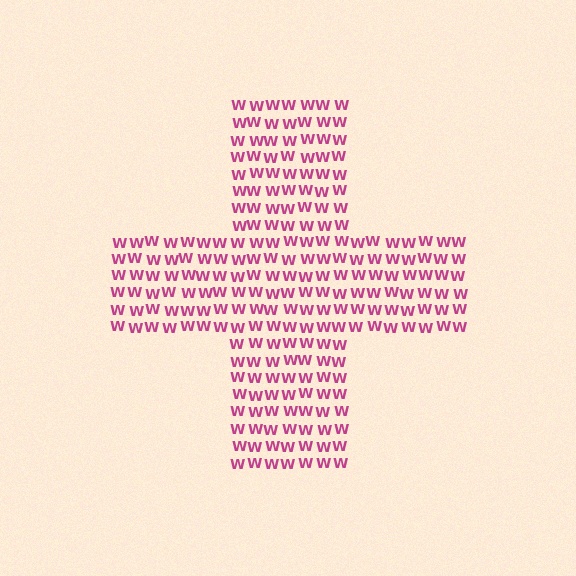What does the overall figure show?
The overall figure shows a cross.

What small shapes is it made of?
It is made of small letter W's.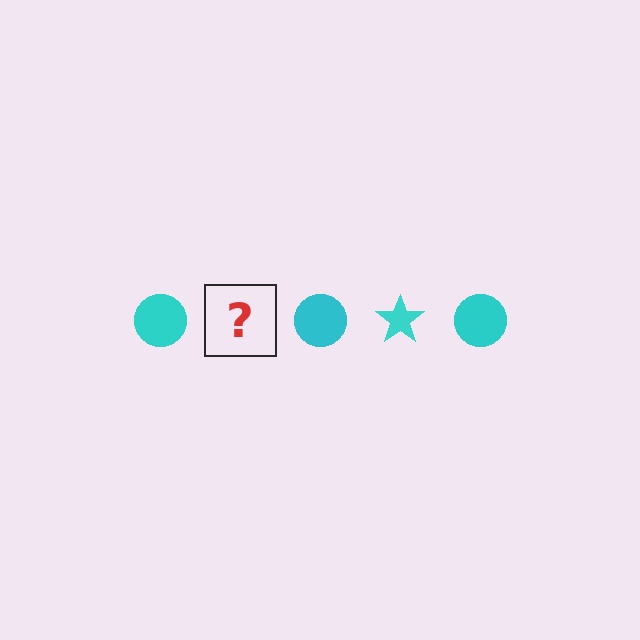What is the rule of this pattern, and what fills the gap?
The rule is that the pattern cycles through circle, star shapes in cyan. The gap should be filled with a cyan star.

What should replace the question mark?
The question mark should be replaced with a cyan star.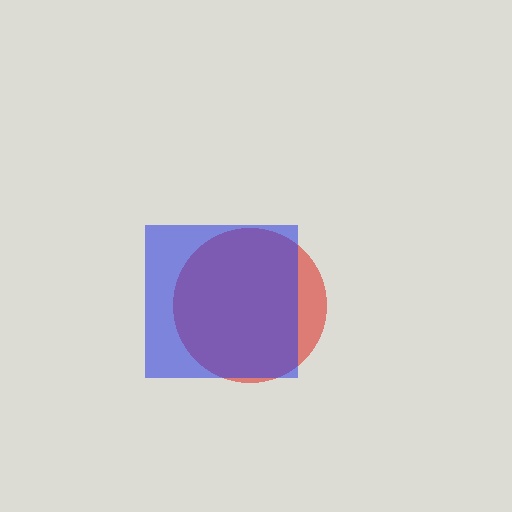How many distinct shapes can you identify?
There are 2 distinct shapes: a red circle, a blue square.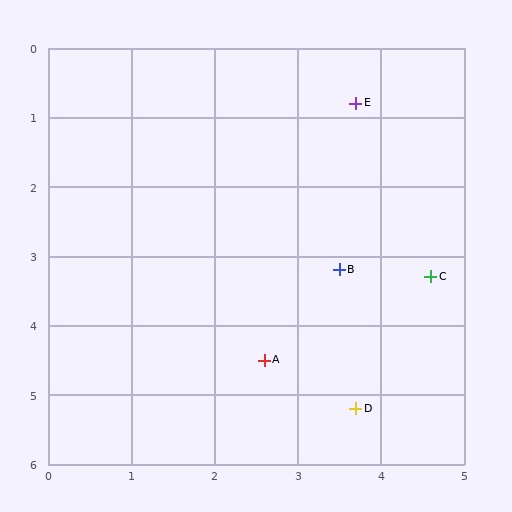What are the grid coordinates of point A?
Point A is at approximately (2.6, 4.5).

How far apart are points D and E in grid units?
Points D and E are about 4.4 grid units apart.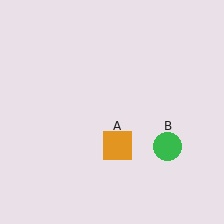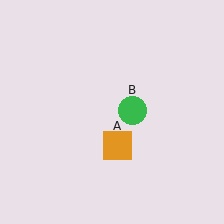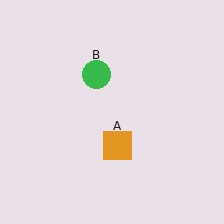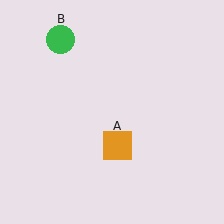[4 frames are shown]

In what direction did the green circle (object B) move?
The green circle (object B) moved up and to the left.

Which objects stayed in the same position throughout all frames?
Orange square (object A) remained stationary.